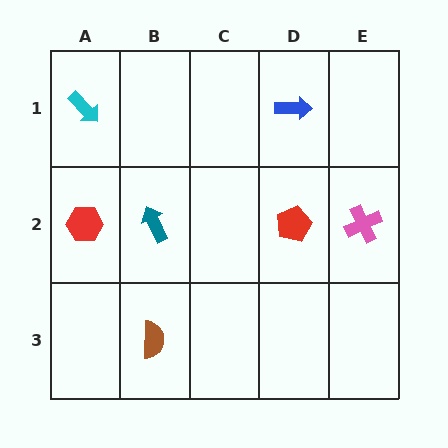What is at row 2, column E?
A pink cross.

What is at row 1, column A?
A cyan arrow.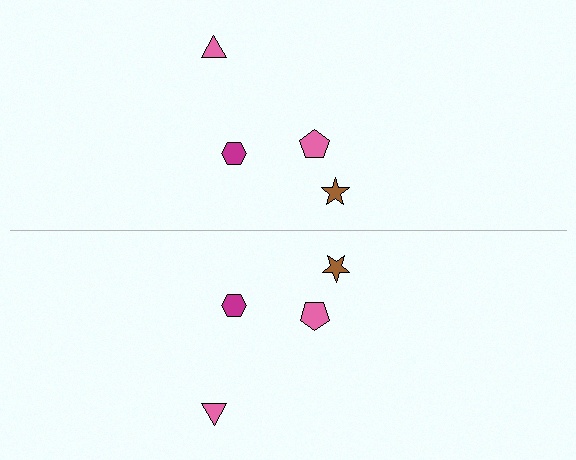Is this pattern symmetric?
Yes, this pattern has bilateral (reflection) symmetry.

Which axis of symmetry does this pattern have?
The pattern has a horizontal axis of symmetry running through the center of the image.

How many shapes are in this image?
There are 8 shapes in this image.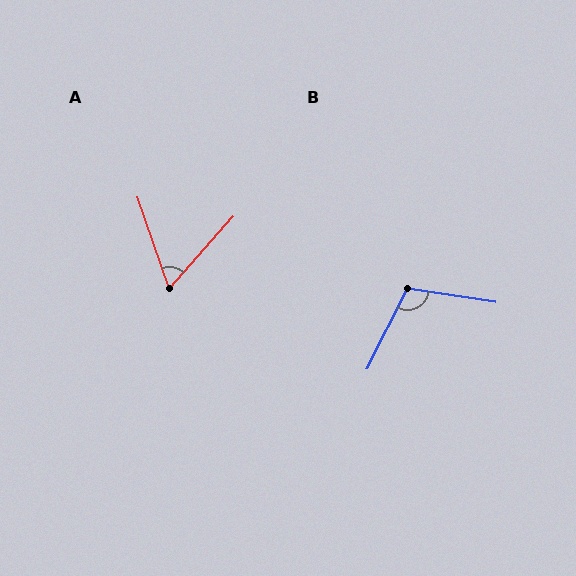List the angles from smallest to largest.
A (61°), B (108°).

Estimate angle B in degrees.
Approximately 108 degrees.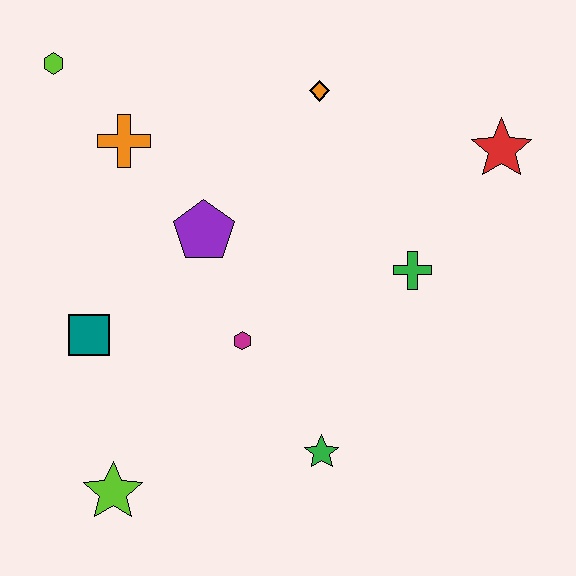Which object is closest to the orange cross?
The lime hexagon is closest to the orange cross.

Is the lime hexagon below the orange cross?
No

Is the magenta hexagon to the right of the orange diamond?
No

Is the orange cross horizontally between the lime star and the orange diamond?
Yes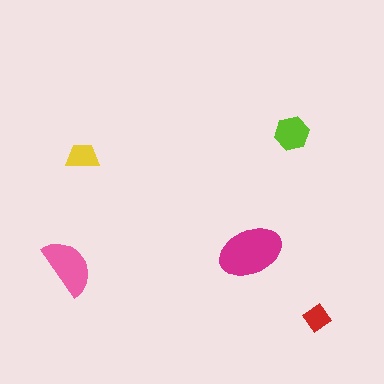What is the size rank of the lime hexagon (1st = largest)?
3rd.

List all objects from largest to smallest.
The magenta ellipse, the pink semicircle, the lime hexagon, the yellow trapezoid, the red diamond.